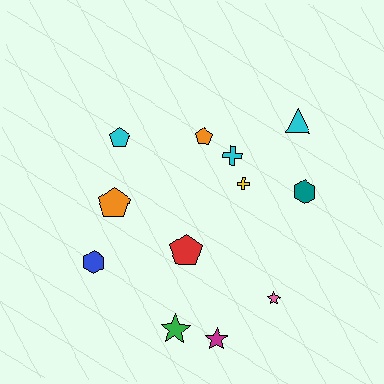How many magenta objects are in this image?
There is 1 magenta object.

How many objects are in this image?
There are 12 objects.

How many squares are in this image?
There are no squares.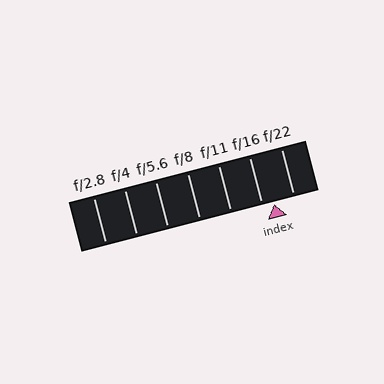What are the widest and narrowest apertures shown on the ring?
The widest aperture shown is f/2.8 and the narrowest is f/22.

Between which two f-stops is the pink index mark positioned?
The index mark is between f/16 and f/22.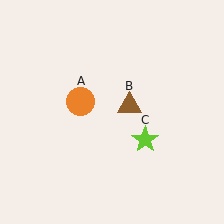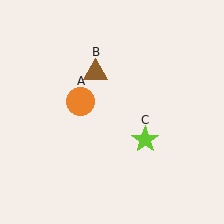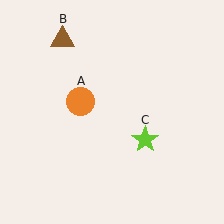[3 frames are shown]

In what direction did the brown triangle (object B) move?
The brown triangle (object B) moved up and to the left.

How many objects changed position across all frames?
1 object changed position: brown triangle (object B).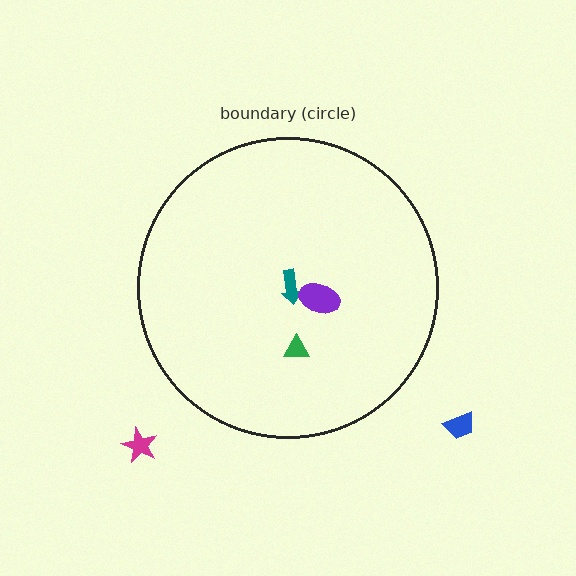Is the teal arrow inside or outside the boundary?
Inside.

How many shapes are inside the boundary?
3 inside, 2 outside.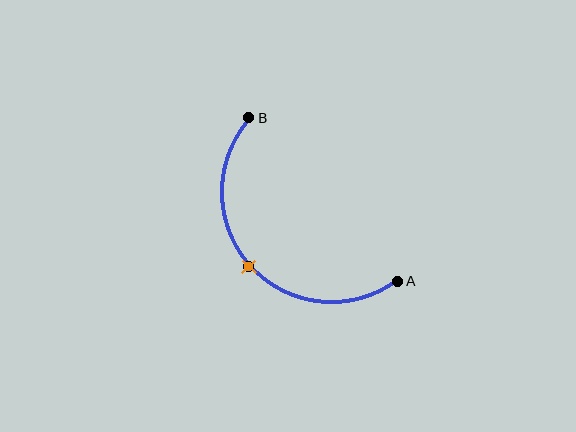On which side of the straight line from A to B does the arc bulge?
The arc bulges below and to the left of the straight line connecting A and B.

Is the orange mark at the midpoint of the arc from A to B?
Yes. The orange mark lies on the arc at equal arc-length from both A and B — it is the arc midpoint.